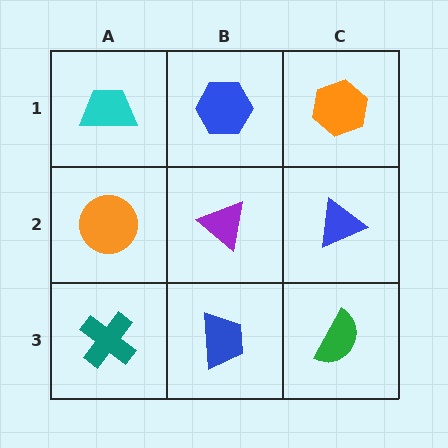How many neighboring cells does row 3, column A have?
2.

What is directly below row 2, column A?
A teal cross.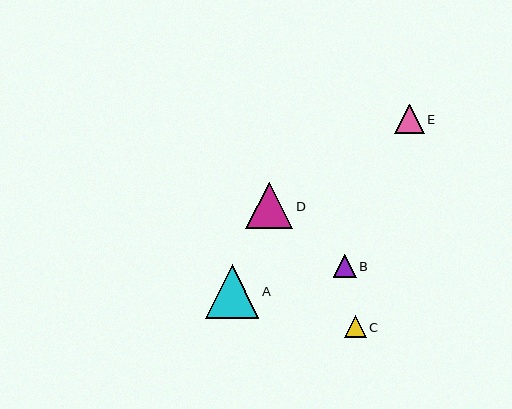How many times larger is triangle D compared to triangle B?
Triangle D is approximately 2.0 times the size of triangle B.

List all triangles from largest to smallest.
From largest to smallest: A, D, E, B, C.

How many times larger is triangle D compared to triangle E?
Triangle D is approximately 1.6 times the size of triangle E.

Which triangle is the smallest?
Triangle C is the smallest with a size of approximately 22 pixels.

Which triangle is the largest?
Triangle A is the largest with a size of approximately 54 pixels.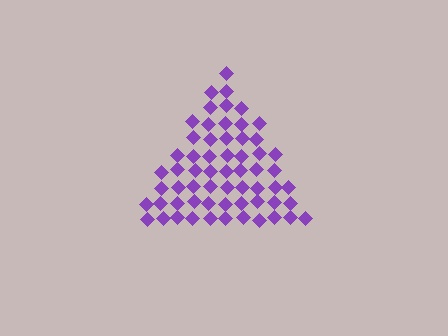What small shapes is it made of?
It is made of small diamonds.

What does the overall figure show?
The overall figure shows a triangle.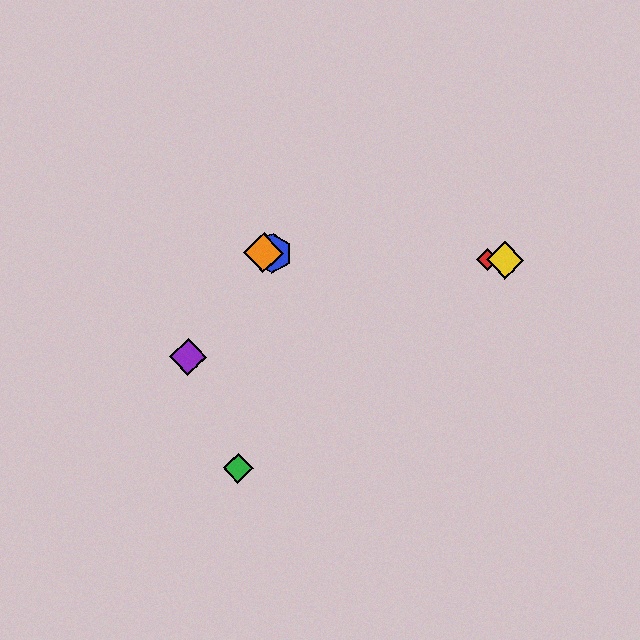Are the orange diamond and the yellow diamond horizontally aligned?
Yes, both are at y≈253.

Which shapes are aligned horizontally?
The red diamond, the blue hexagon, the yellow diamond, the orange diamond are aligned horizontally.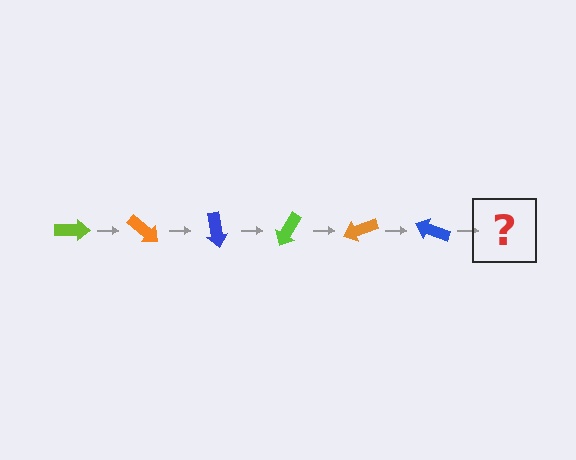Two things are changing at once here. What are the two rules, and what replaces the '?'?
The two rules are that it rotates 40 degrees each step and the color cycles through lime, orange, and blue. The '?' should be a lime arrow, rotated 240 degrees from the start.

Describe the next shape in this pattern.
It should be a lime arrow, rotated 240 degrees from the start.